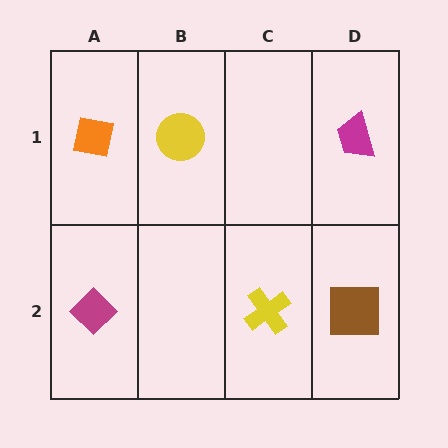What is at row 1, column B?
A yellow circle.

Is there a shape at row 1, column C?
No, that cell is empty.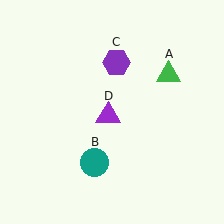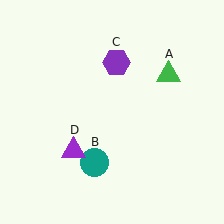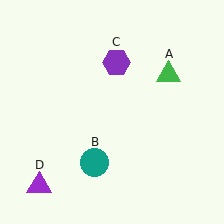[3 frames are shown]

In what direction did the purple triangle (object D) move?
The purple triangle (object D) moved down and to the left.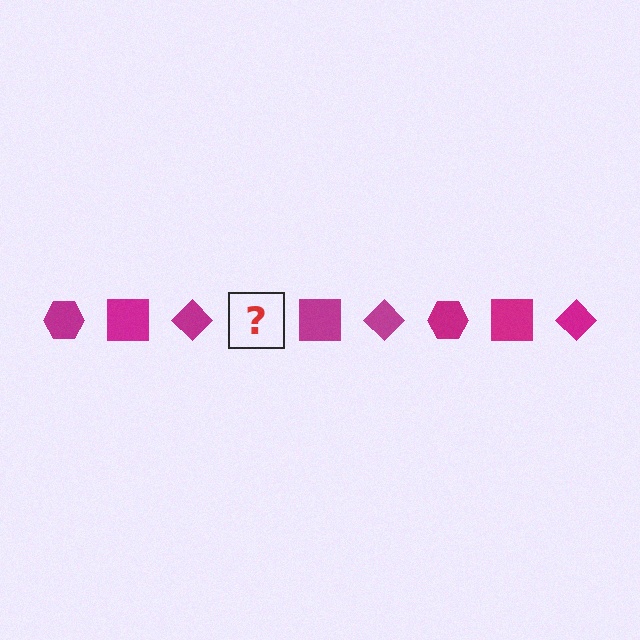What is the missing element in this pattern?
The missing element is a magenta hexagon.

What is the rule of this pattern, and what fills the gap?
The rule is that the pattern cycles through hexagon, square, diamond shapes in magenta. The gap should be filled with a magenta hexagon.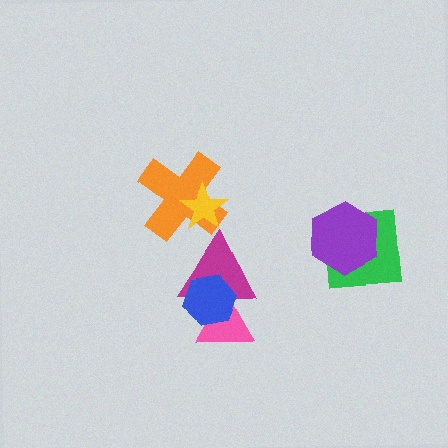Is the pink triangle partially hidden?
Yes, it is partially covered by another shape.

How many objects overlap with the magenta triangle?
2 objects overlap with the magenta triangle.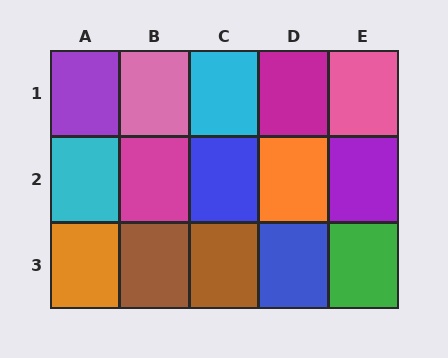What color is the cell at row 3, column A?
Orange.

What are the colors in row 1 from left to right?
Purple, pink, cyan, magenta, pink.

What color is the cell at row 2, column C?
Blue.